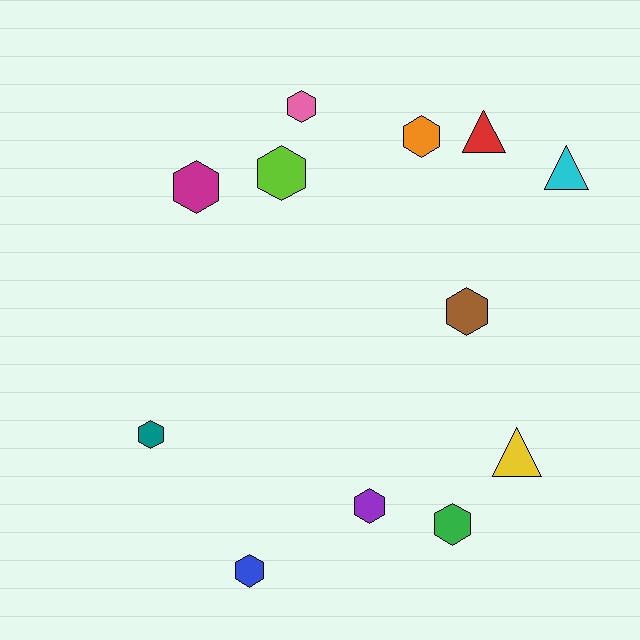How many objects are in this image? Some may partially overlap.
There are 12 objects.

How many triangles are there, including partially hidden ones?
There are 3 triangles.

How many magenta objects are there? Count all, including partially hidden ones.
There is 1 magenta object.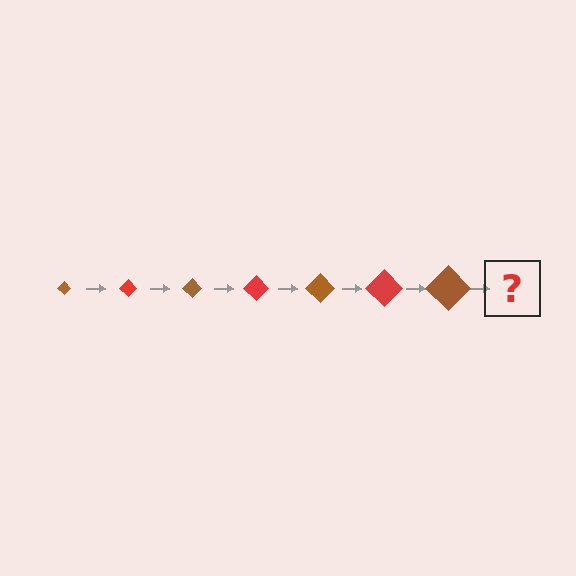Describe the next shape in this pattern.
It should be a red diamond, larger than the previous one.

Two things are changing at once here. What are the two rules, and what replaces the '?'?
The two rules are that the diamond grows larger each step and the color cycles through brown and red. The '?' should be a red diamond, larger than the previous one.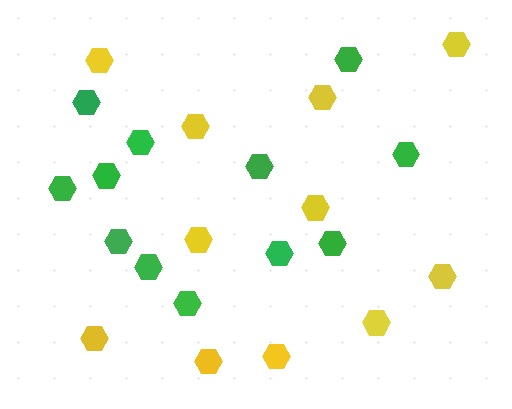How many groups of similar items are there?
There are 2 groups: one group of yellow hexagons (11) and one group of green hexagons (12).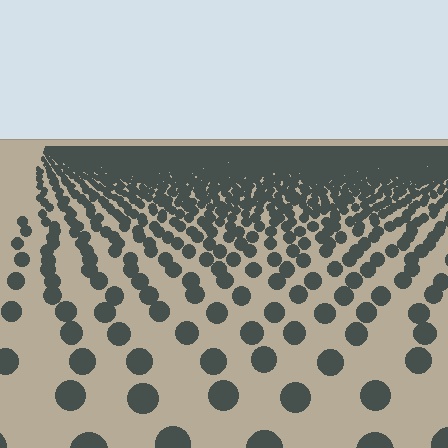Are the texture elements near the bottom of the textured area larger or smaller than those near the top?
Larger. Near the bottom, elements are closer to the viewer and appear at a bigger on-screen size.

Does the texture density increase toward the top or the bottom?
Density increases toward the top.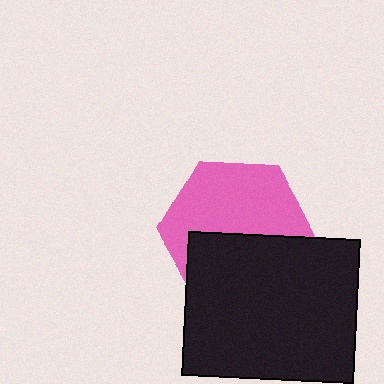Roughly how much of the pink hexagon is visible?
About half of it is visible (roughly 57%).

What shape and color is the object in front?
The object in front is a black rectangle.